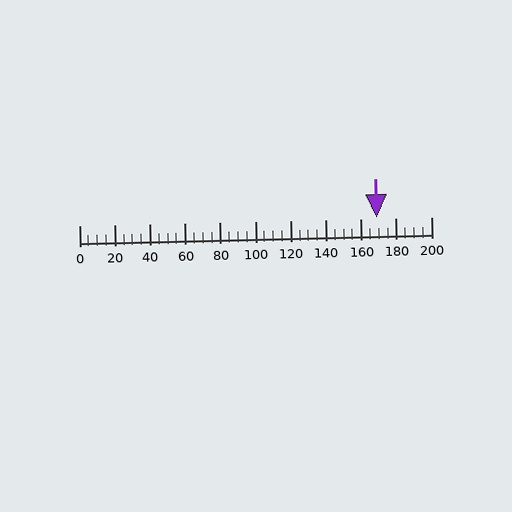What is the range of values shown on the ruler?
The ruler shows values from 0 to 200.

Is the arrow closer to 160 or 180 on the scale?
The arrow is closer to 160.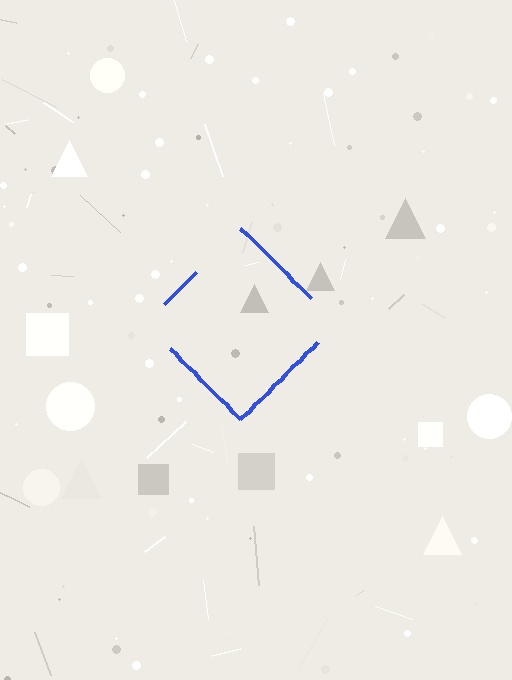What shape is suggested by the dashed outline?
The dashed outline suggests a diamond.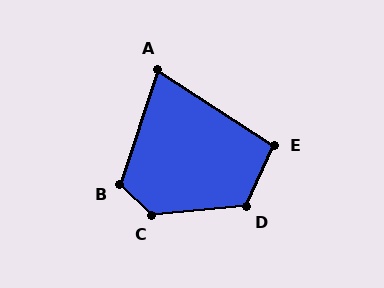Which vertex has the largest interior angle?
C, at approximately 129 degrees.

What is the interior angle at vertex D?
Approximately 121 degrees (obtuse).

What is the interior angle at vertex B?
Approximately 117 degrees (obtuse).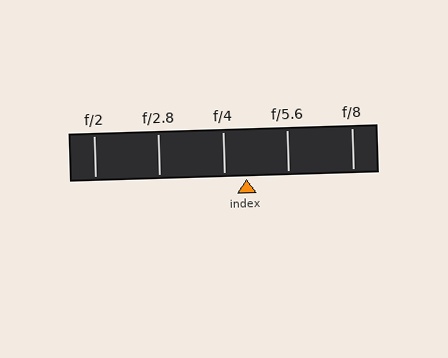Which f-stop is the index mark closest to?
The index mark is closest to f/4.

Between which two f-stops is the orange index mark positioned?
The index mark is between f/4 and f/5.6.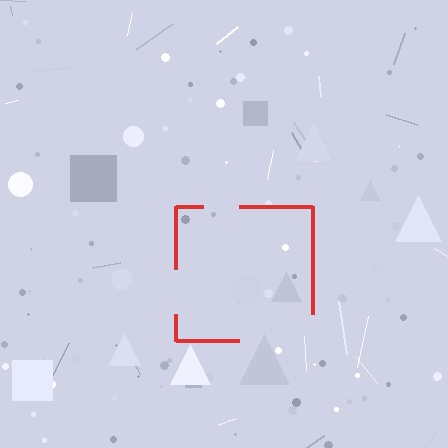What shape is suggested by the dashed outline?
The dashed outline suggests a square.